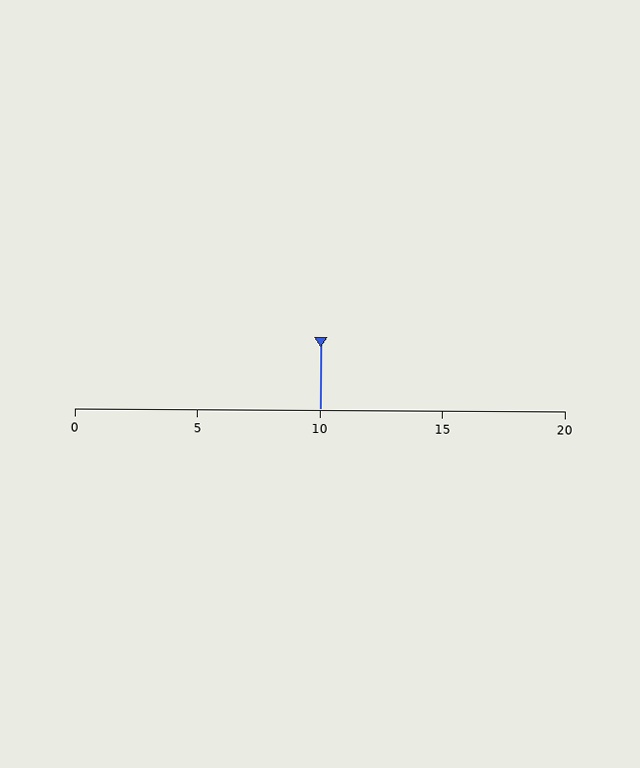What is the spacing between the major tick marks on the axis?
The major ticks are spaced 5 apart.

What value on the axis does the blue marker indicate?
The marker indicates approximately 10.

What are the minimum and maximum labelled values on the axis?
The axis runs from 0 to 20.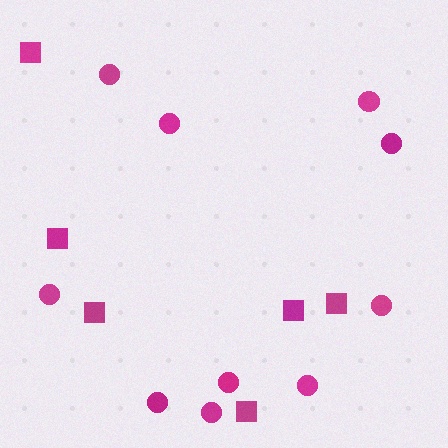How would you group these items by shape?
There are 2 groups: one group of squares (6) and one group of circles (10).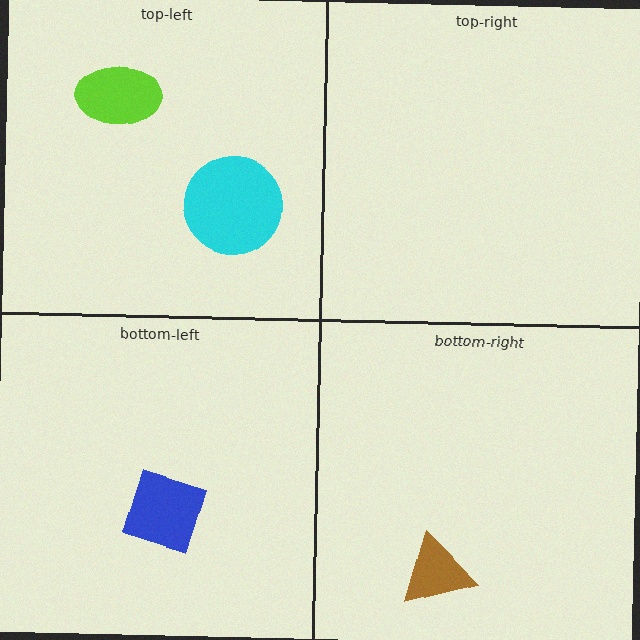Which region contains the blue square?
The bottom-left region.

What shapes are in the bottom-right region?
The brown triangle.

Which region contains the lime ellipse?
The top-left region.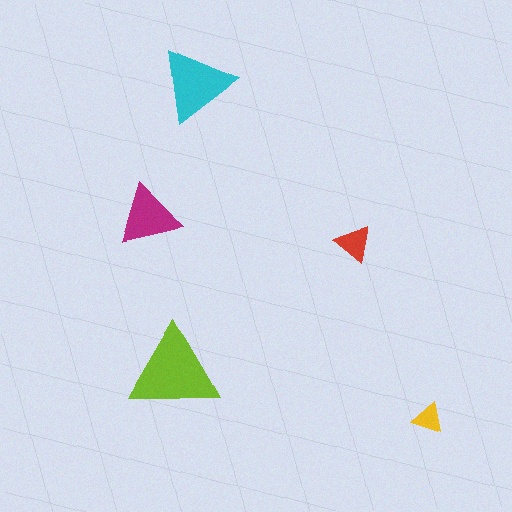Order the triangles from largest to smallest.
the lime one, the cyan one, the magenta one, the red one, the yellow one.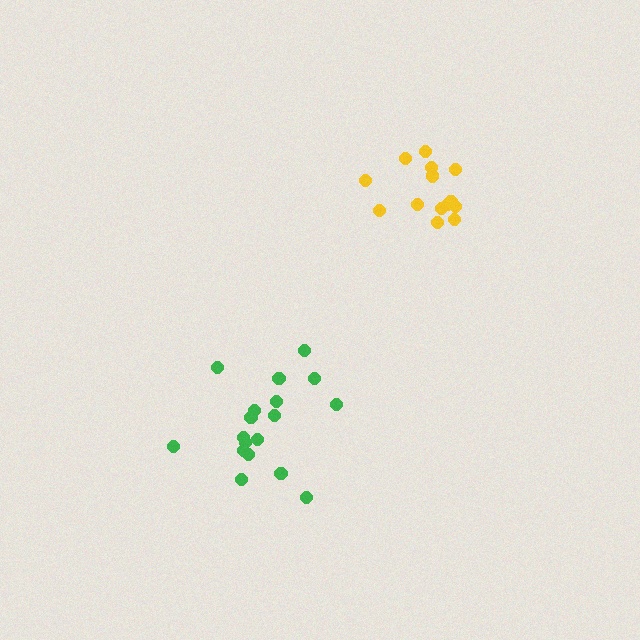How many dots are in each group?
Group 1: 14 dots, Group 2: 18 dots (32 total).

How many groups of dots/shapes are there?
There are 2 groups.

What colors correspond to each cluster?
The clusters are colored: yellow, green.